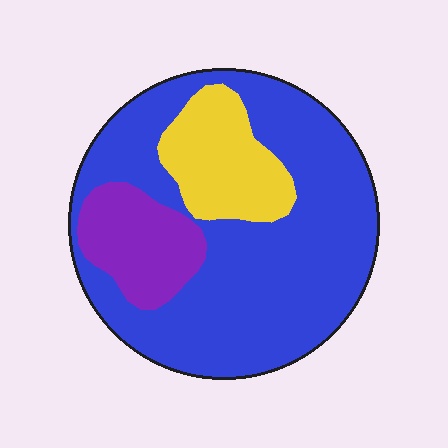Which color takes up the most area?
Blue, at roughly 70%.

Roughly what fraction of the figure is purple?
Purple takes up about one eighth (1/8) of the figure.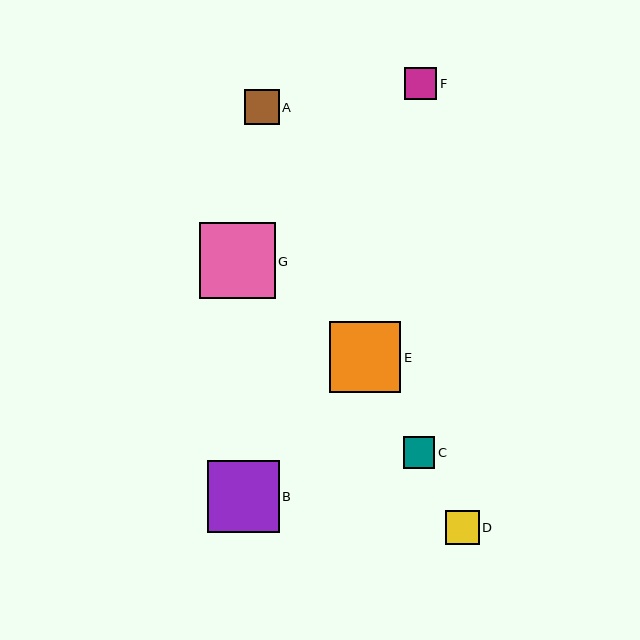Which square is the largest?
Square G is the largest with a size of approximately 76 pixels.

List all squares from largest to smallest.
From largest to smallest: G, B, E, A, D, F, C.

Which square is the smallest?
Square C is the smallest with a size of approximately 31 pixels.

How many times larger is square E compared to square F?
Square E is approximately 2.2 times the size of square F.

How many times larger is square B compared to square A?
Square B is approximately 2.1 times the size of square A.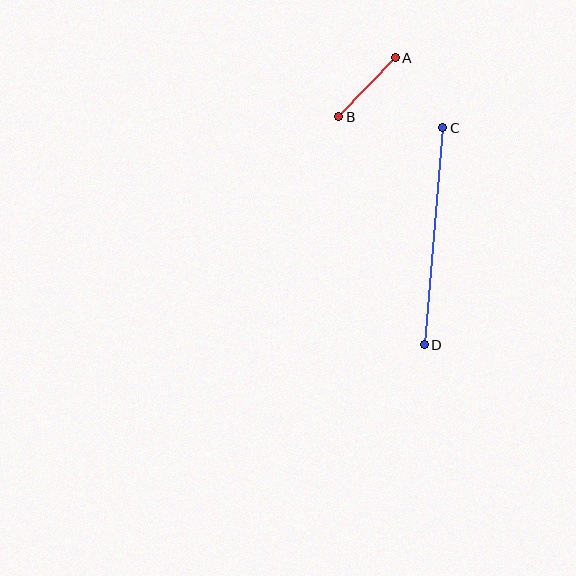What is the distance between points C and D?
The distance is approximately 218 pixels.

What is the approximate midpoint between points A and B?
The midpoint is at approximately (367, 87) pixels.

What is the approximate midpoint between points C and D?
The midpoint is at approximately (433, 236) pixels.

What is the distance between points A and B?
The distance is approximately 82 pixels.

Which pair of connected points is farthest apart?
Points C and D are farthest apart.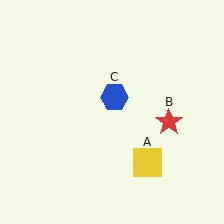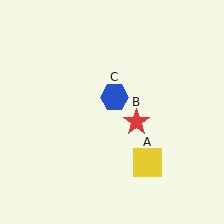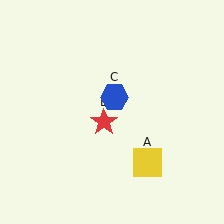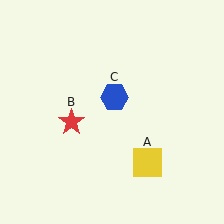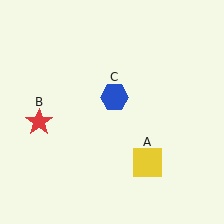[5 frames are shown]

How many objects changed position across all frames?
1 object changed position: red star (object B).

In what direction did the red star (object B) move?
The red star (object B) moved left.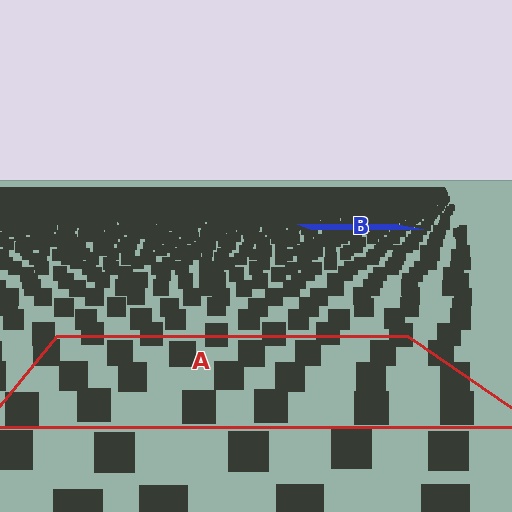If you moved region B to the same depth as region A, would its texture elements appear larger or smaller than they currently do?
They would appear larger. At a closer depth, the same texture elements are projected at a bigger on-screen size.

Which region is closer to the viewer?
Region A is closer. The texture elements there are larger and more spread out.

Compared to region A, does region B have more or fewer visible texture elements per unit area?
Region B has more texture elements per unit area — they are packed more densely because it is farther away.